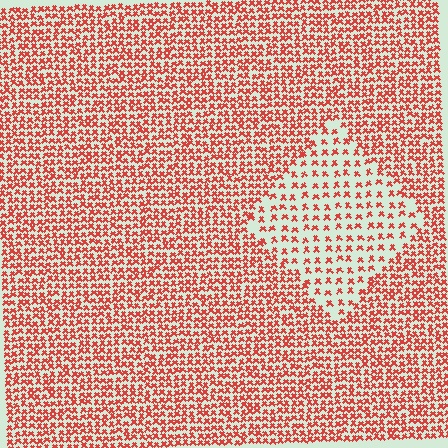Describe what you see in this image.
The image contains small red elements arranged at two different densities. A diamond-shaped region is visible where the elements are less densely packed than the surrounding area.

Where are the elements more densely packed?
The elements are more densely packed outside the diamond boundary.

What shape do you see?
I see a diamond.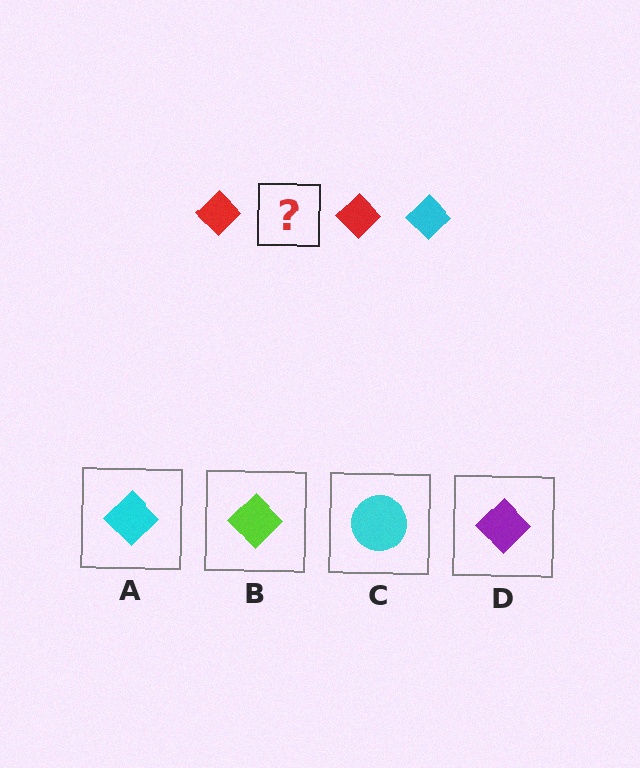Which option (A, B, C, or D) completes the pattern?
A.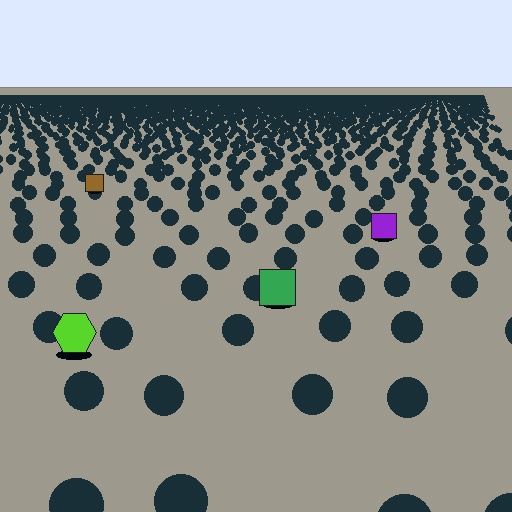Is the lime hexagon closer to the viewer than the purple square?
Yes. The lime hexagon is closer — you can tell from the texture gradient: the ground texture is coarser near it.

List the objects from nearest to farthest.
From nearest to farthest: the lime hexagon, the green square, the purple square, the brown square.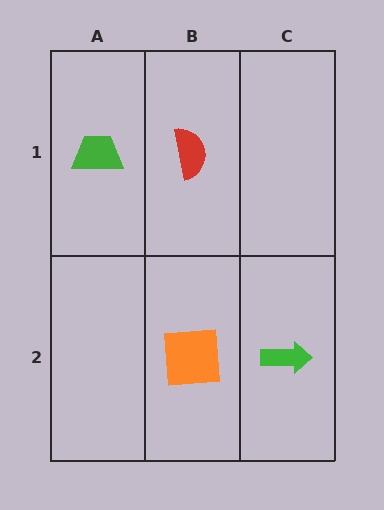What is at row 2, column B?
An orange square.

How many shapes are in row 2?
2 shapes.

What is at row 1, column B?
A red semicircle.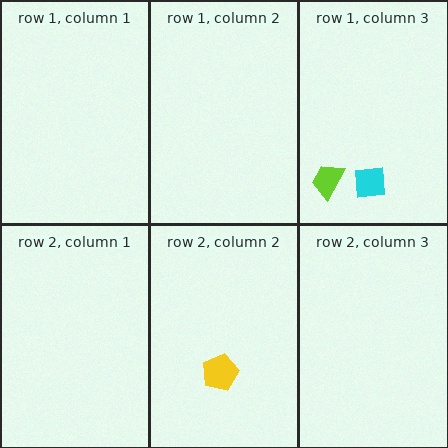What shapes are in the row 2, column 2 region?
The yellow pentagon.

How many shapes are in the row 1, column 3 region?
2.